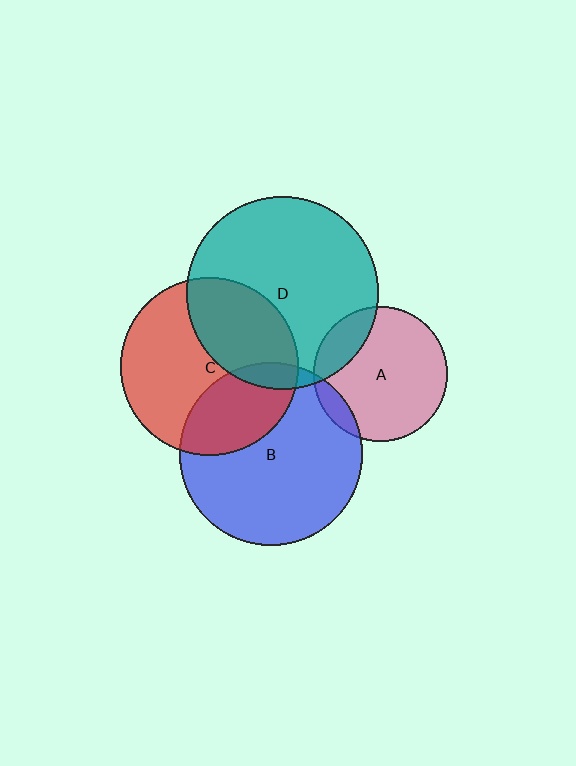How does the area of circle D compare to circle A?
Approximately 2.0 times.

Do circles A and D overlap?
Yes.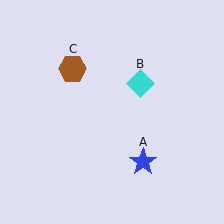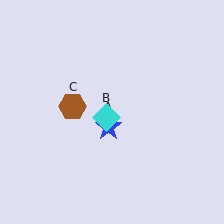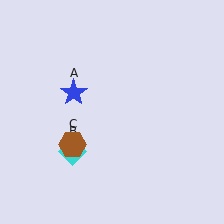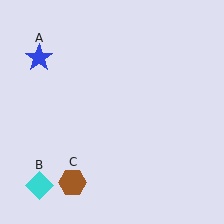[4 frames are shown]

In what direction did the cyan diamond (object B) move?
The cyan diamond (object B) moved down and to the left.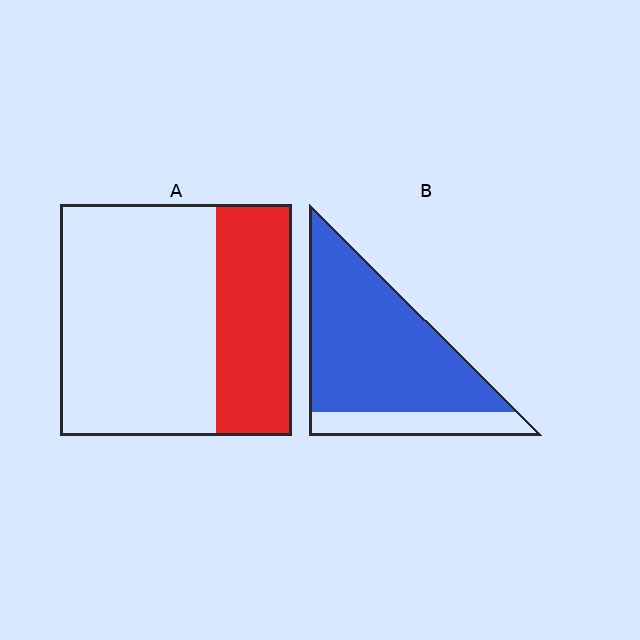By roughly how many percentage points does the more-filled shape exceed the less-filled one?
By roughly 50 percentage points (B over A).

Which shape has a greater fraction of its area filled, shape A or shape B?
Shape B.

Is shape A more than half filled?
No.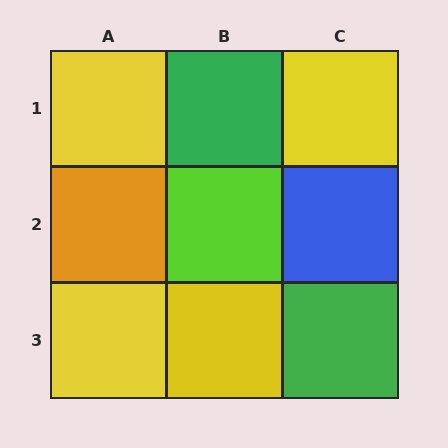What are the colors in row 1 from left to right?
Yellow, green, yellow.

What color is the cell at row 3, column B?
Yellow.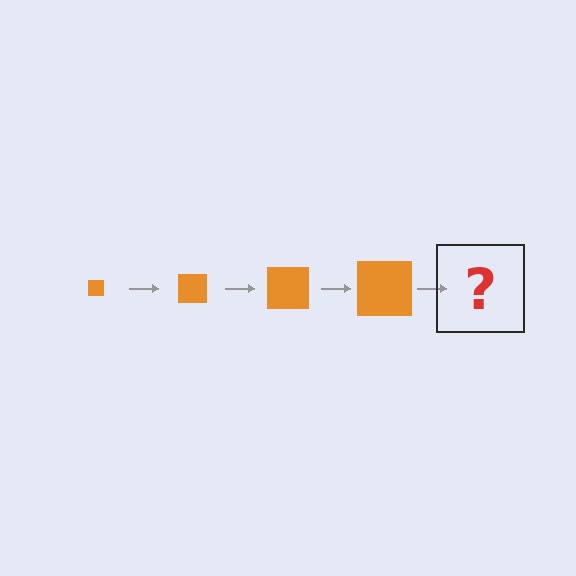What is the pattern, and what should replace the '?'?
The pattern is that the square gets progressively larger each step. The '?' should be an orange square, larger than the previous one.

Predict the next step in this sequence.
The next step is an orange square, larger than the previous one.